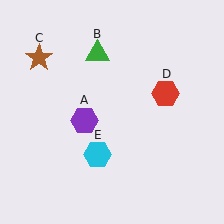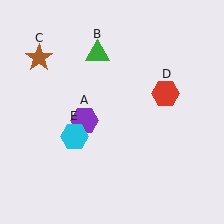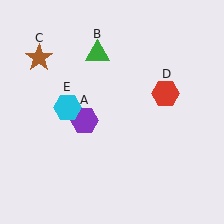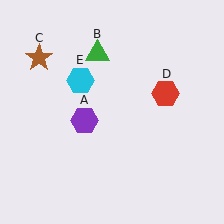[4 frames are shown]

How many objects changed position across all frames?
1 object changed position: cyan hexagon (object E).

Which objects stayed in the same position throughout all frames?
Purple hexagon (object A) and green triangle (object B) and brown star (object C) and red hexagon (object D) remained stationary.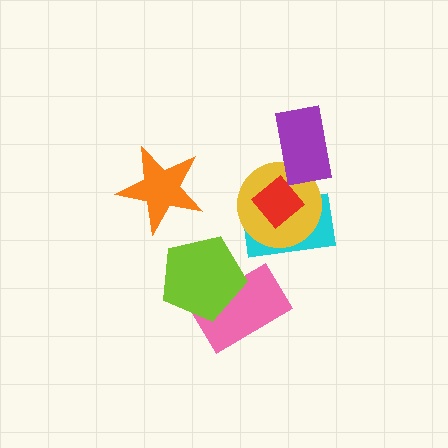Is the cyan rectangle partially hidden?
Yes, it is partially covered by another shape.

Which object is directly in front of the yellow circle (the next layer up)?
The red diamond is directly in front of the yellow circle.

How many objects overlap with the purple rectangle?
1 object overlaps with the purple rectangle.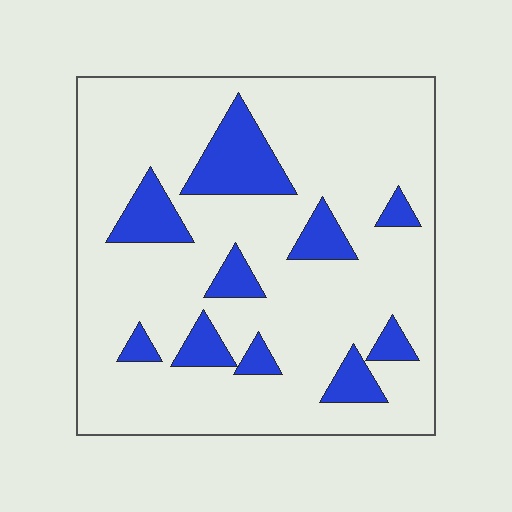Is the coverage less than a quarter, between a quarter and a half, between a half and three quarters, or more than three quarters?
Less than a quarter.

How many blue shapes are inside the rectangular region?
10.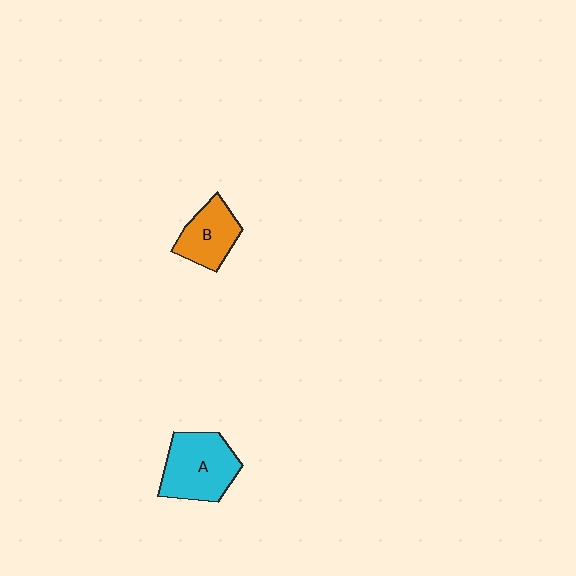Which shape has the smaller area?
Shape B (orange).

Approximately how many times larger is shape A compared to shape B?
Approximately 1.4 times.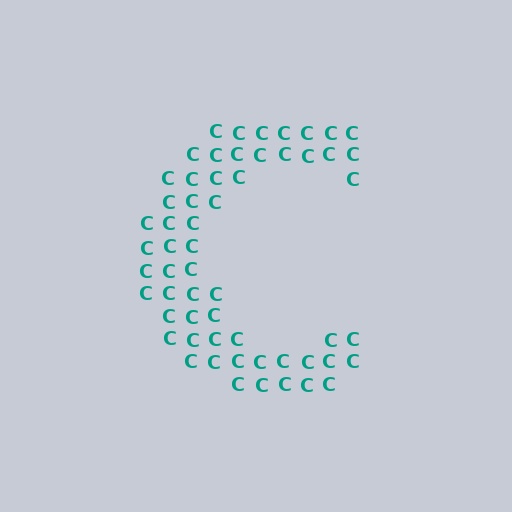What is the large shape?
The large shape is the letter C.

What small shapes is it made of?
It is made of small letter C's.